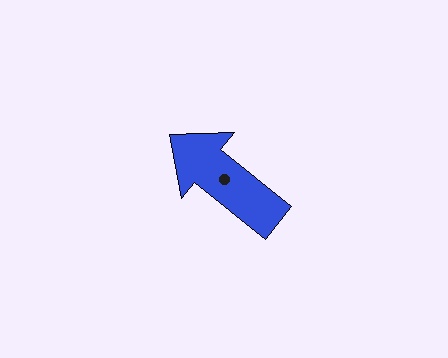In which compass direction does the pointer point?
Northwest.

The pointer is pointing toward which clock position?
Roughly 10 o'clock.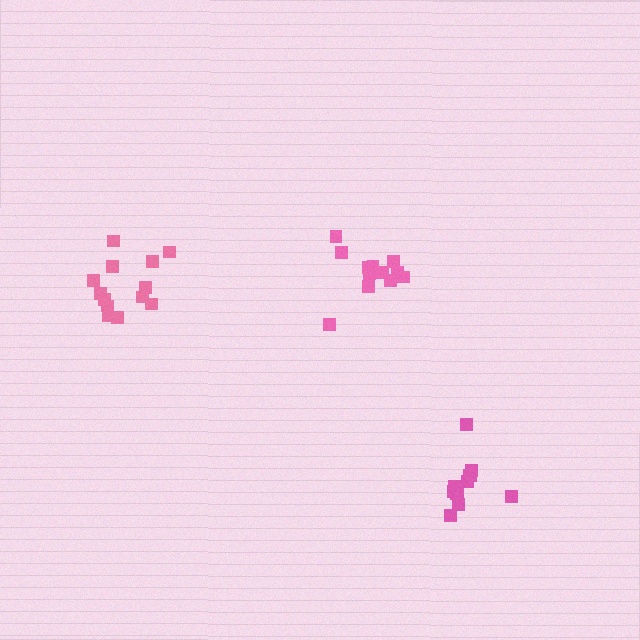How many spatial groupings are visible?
There are 3 spatial groupings.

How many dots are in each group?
Group 1: 12 dots, Group 2: 13 dots, Group 3: 12 dots (37 total).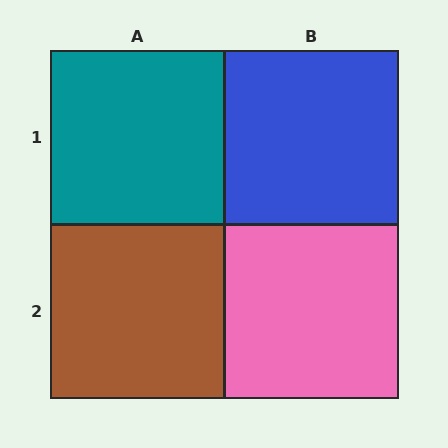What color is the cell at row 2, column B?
Pink.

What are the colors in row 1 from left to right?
Teal, blue.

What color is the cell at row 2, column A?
Brown.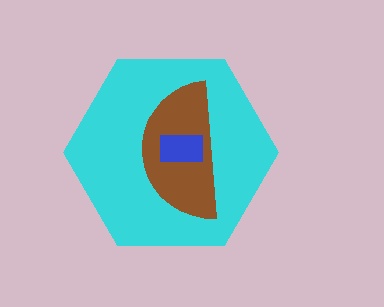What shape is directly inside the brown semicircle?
The blue rectangle.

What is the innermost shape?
The blue rectangle.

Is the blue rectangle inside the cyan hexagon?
Yes.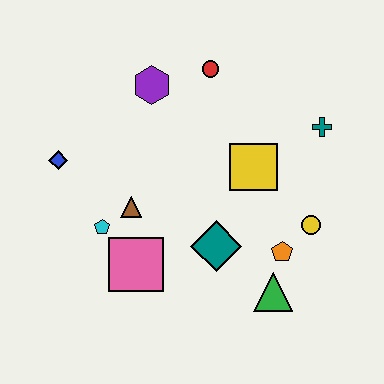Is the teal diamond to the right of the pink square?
Yes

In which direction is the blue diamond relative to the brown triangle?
The blue diamond is to the left of the brown triangle.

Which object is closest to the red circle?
The purple hexagon is closest to the red circle.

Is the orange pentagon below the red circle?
Yes